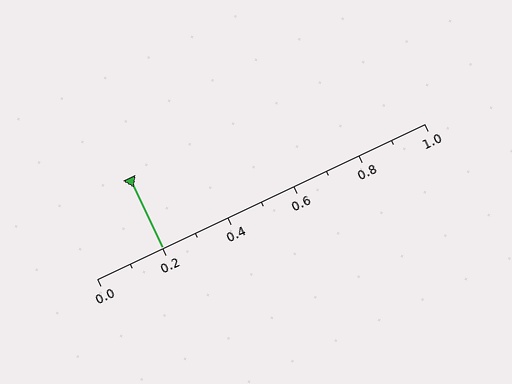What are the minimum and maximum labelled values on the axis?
The axis runs from 0.0 to 1.0.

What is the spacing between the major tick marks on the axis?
The major ticks are spaced 0.2 apart.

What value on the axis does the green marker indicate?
The marker indicates approximately 0.2.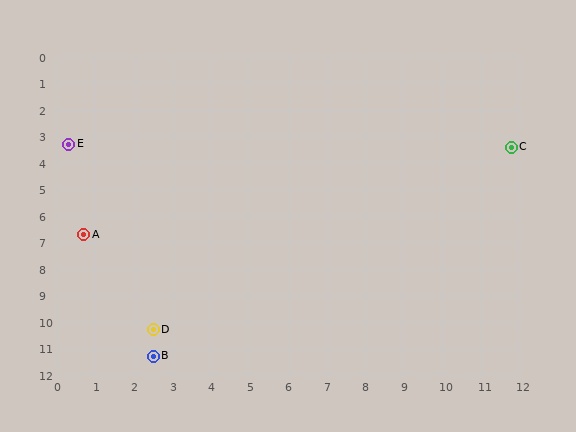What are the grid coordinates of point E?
Point E is at approximately (0.3, 3.3).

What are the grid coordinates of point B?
Point B is at approximately (2.5, 11.3).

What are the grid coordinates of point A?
Point A is at approximately (0.7, 6.7).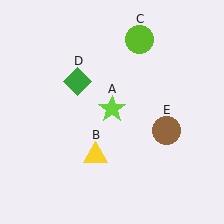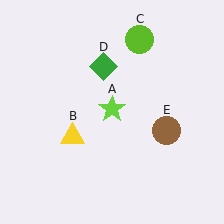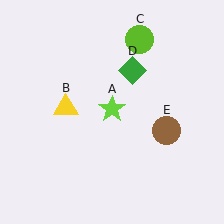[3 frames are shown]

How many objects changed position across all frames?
2 objects changed position: yellow triangle (object B), green diamond (object D).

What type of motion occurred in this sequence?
The yellow triangle (object B), green diamond (object D) rotated clockwise around the center of the scene.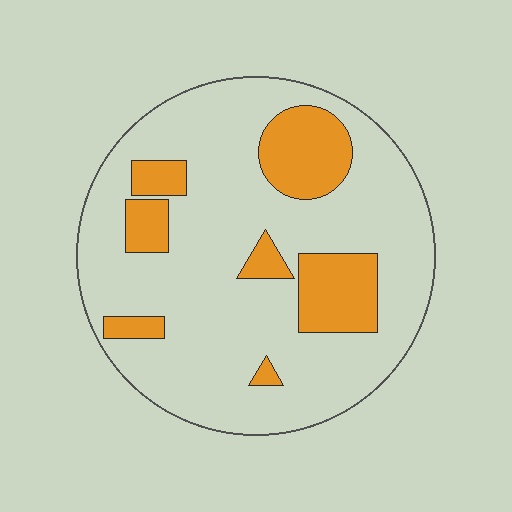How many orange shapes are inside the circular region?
7.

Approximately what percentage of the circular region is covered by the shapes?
Approximately 20%.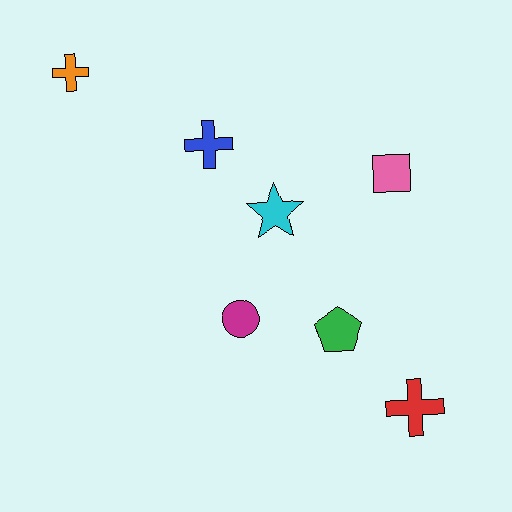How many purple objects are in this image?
There are no purple objects.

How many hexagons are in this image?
There are no hexagons.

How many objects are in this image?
There are 7 objects.